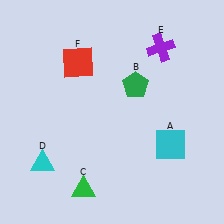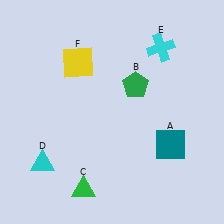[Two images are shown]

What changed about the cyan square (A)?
In Image 1, A is cyan. In Image 2, it changed to teal.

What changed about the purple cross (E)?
In Image 1, E is purple. In Image 2, it changed to cyan.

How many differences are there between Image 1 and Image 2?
There are 3 differences between the two images.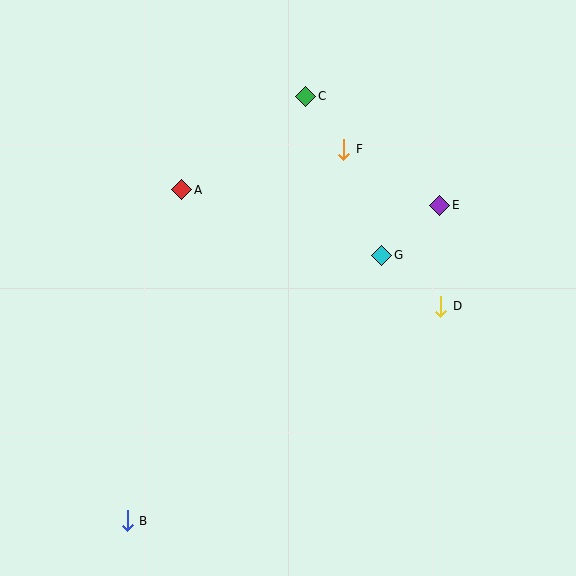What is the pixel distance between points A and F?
The distance between A and F is 167 pixels.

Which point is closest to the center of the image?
Point G at (382, 255) is closest to the center.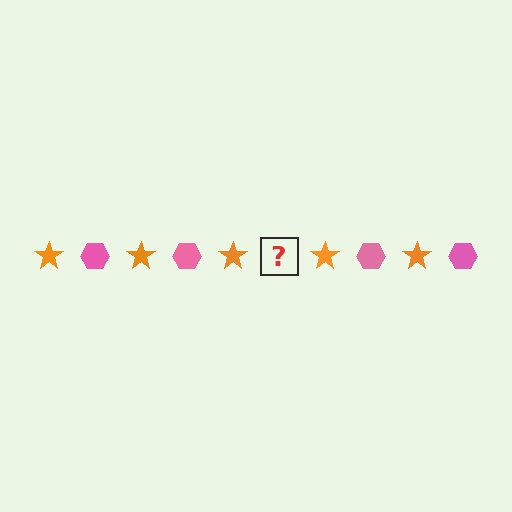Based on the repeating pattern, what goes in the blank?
The blank should be a pink hexagon.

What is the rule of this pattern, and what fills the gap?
The rule is that the pattern alternates between orange star and pink hexagon. The gap should be filled with a pink hexagon.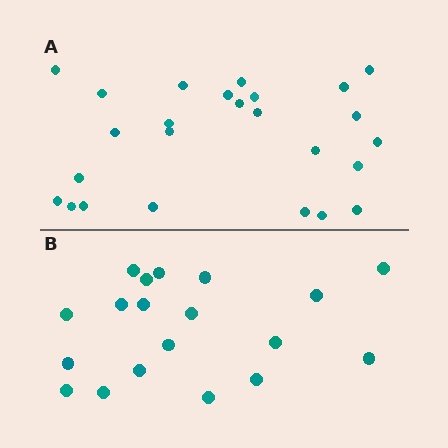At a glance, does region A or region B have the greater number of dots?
Region A (the top region) has more dots.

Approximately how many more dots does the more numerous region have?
Region A has about 6 more dots than region B.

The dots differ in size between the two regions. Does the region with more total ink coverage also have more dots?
No. Region B has more total ink coverage because its dots are larger, but region A actually contains more individual dots. Total area can be misleading — the number of items is what matters here.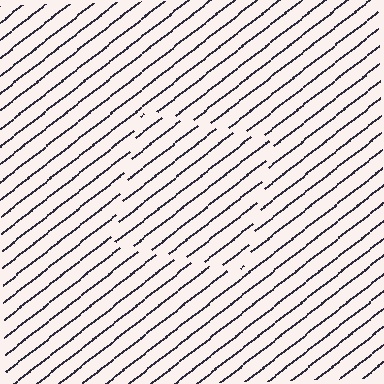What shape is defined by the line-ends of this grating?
An illusory square. The interior of the shape contains the same grating, shifted by half a period — the contour is defined by the phase discontinuity where line-ends from the inner and outer gratings abut.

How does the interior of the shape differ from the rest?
The interior of the shape contains the same grating, shifted by half a period — the contour is defined by the phase discontinuity where line-ends from the inner and outer gratings abut.